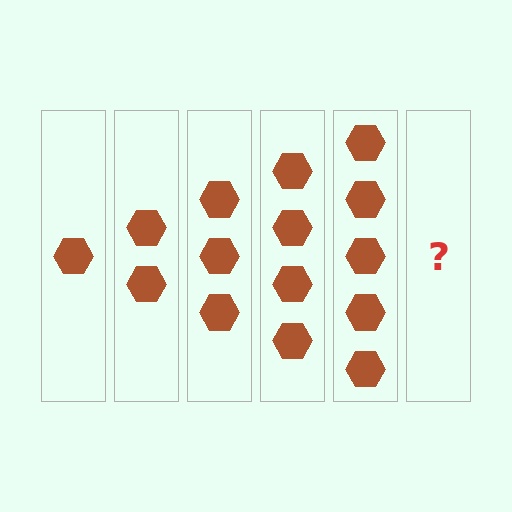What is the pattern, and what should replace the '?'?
The pattern is that each step adds one more hexagon. The '?' should be 6 hexagons.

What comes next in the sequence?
The next element should be 6 hexagons.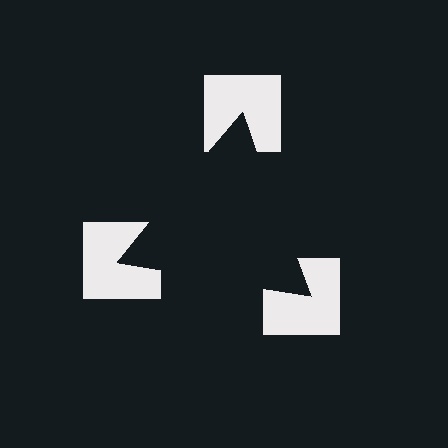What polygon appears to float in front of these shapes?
An illusory triangle — its edges are inferred from the aligned wedge cuts in the notched squares, not physically drawn.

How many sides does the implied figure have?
3 sides.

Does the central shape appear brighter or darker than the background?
It typically appears slightly darker than the background, even though no actual brightness change is drawn.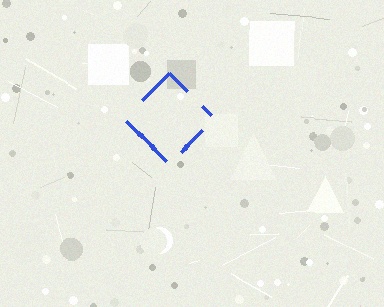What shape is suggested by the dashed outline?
The dashed outline suggests a diamond.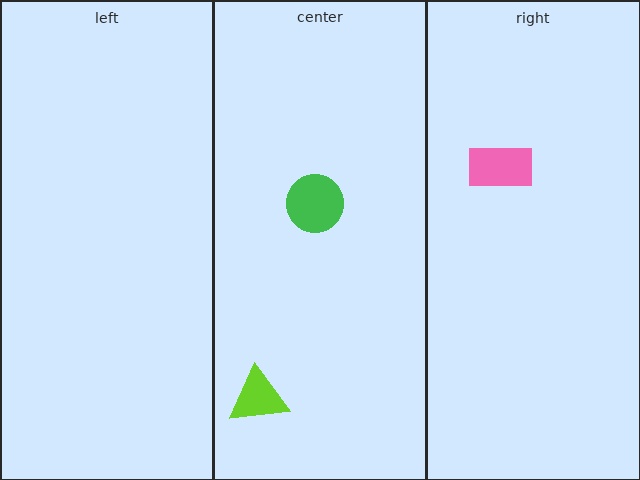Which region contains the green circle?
The center region.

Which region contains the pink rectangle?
The right region.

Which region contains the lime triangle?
The center region.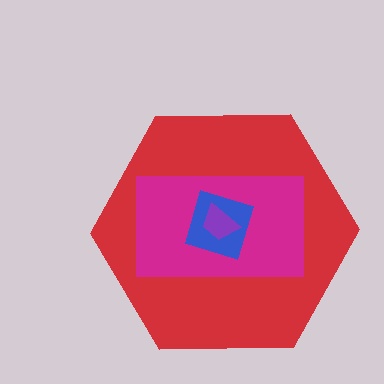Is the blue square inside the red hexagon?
Yes.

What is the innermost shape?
The purple trapezoid.